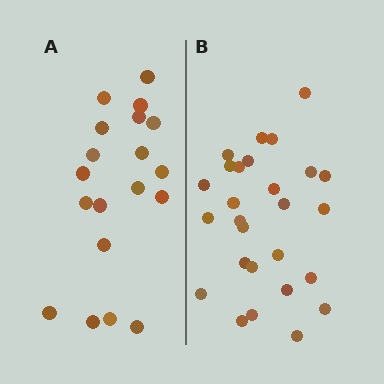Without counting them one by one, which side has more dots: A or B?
Region B (the right region) has more dots.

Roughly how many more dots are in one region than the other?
Region B has roughly 8 or so more dots than region A.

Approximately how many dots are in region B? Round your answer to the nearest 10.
About 30 dots. (The exact count is 27, which rounds to 30.)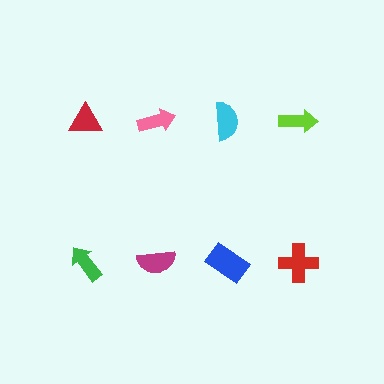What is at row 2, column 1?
A green arrow.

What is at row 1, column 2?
A pink arrow.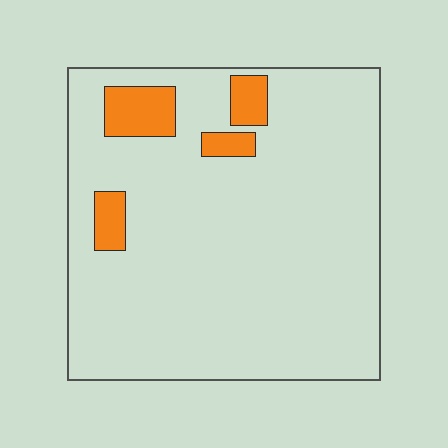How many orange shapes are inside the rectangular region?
4.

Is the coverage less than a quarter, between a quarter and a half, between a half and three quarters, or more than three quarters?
Less than a quarter.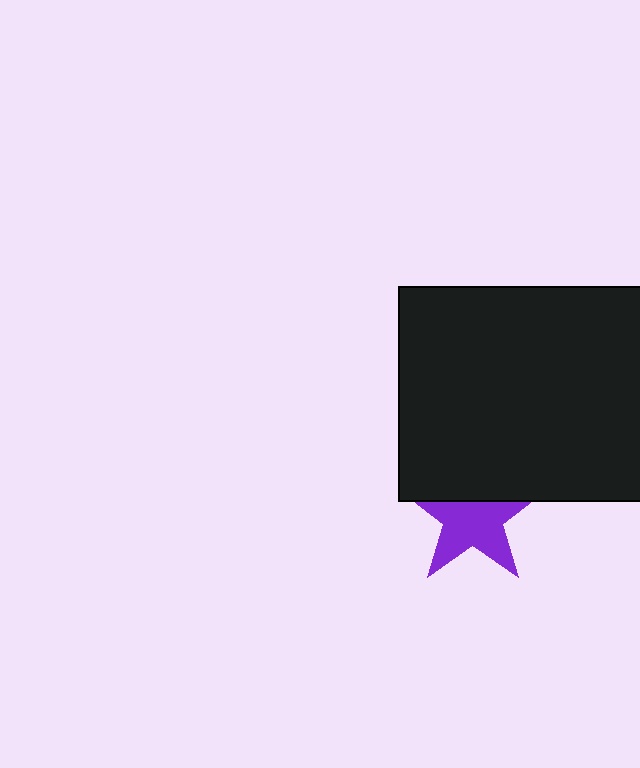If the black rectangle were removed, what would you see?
You would see the complete purple star.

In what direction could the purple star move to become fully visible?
The purple star could move down. That would shift it out from behind the black rectangle entirely.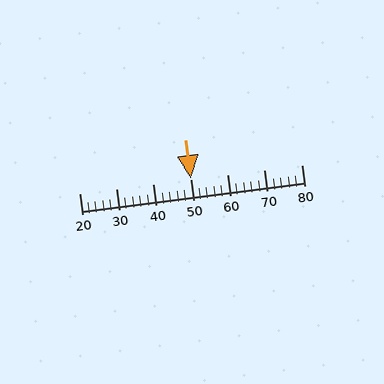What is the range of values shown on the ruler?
The ruler shows values from 20 to 80.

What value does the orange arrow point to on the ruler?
The orange arrow points to approximately 50.